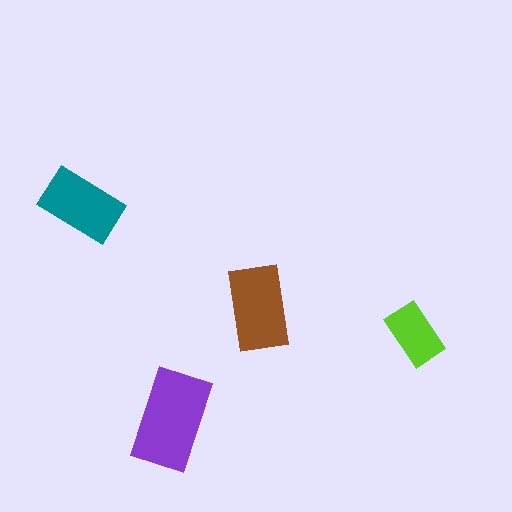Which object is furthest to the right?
The lime rectangle is rightmost.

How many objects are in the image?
There are 4 objects in the image.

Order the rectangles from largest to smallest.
the purple one, the brown one, the teal one, the lime one.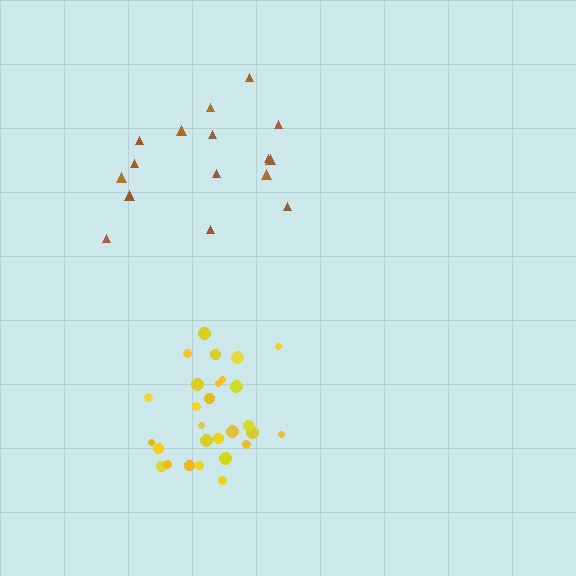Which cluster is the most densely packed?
Yellow.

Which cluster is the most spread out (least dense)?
Brown.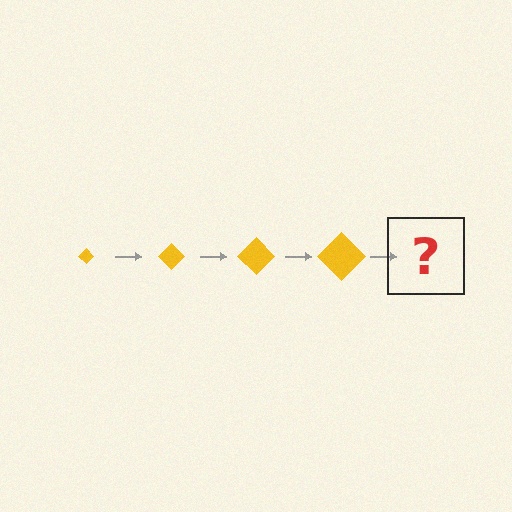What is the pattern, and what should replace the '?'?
The pattern is that the diamond gets progressively larger each step. The '?' should be a yellow diamond, larger than the previous one.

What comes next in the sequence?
The next element should be a yellow diamond, larger than the previous one.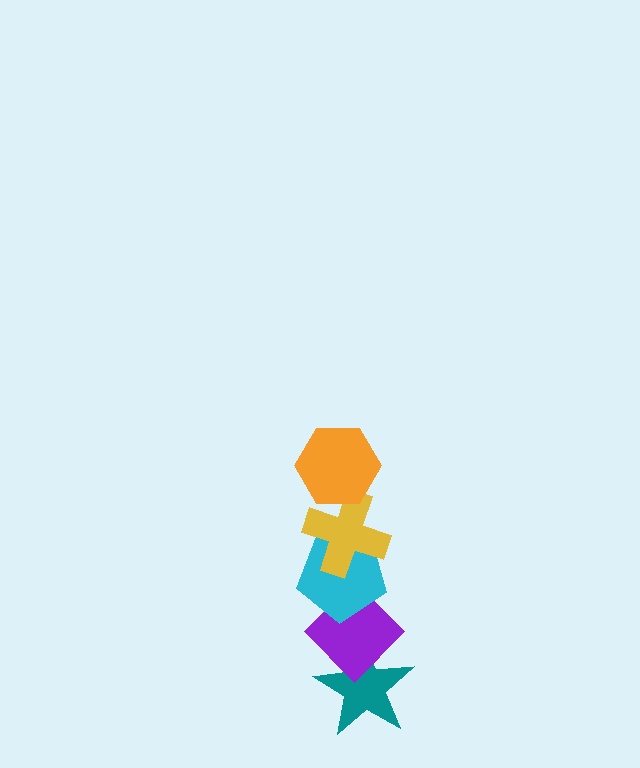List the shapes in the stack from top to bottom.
From top to bottom: the orange hexagon, the yellow cross, the cyan pentagon, the purple diamond, the teal star.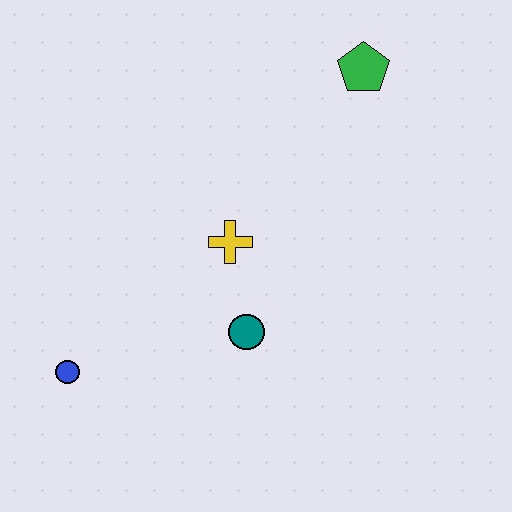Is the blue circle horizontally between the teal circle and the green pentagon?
No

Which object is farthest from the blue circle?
The green pentagon is farthest from the blue circle.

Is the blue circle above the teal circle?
No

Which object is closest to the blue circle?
The teal circle is closest to the blue circle.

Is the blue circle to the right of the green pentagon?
No